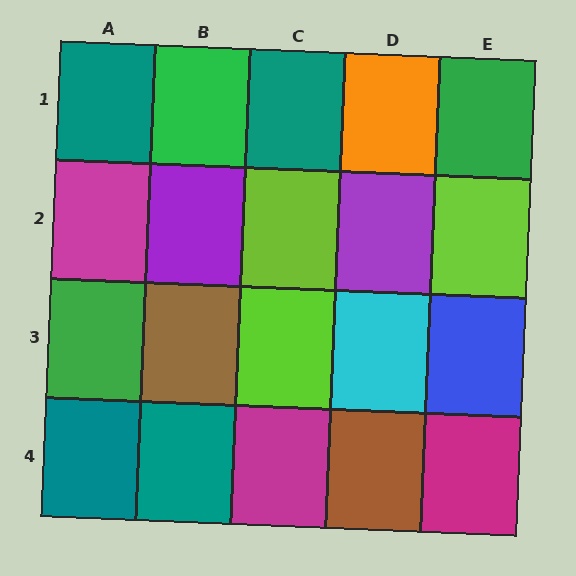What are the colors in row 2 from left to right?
Magenta, purple, lime, purple, lime.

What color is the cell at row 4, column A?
Teal.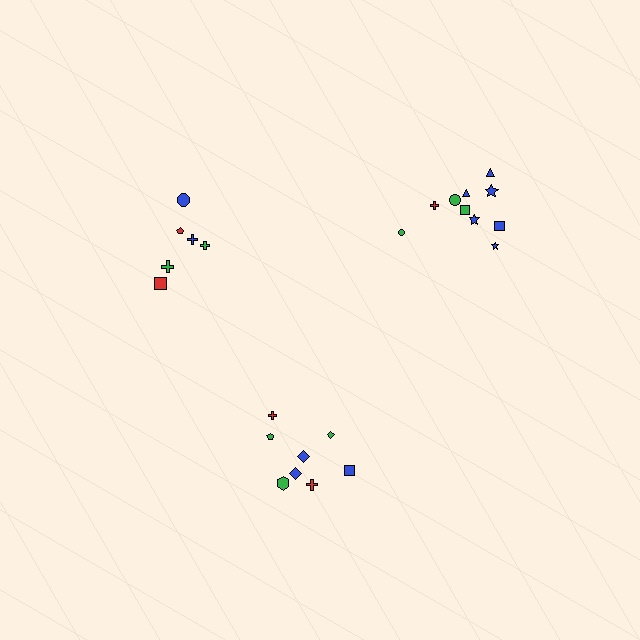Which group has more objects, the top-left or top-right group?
The top-right group.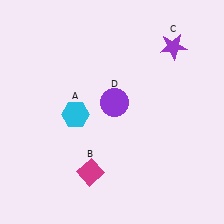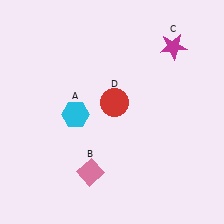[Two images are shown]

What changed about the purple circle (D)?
In Image 1, D is purple. In Image 2, it changed to red.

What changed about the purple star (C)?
In Image 1, C is purple. In Image 2, it changed to magenta.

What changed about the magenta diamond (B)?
In Image 1, B is magenta. In Image 2, it changed to pink.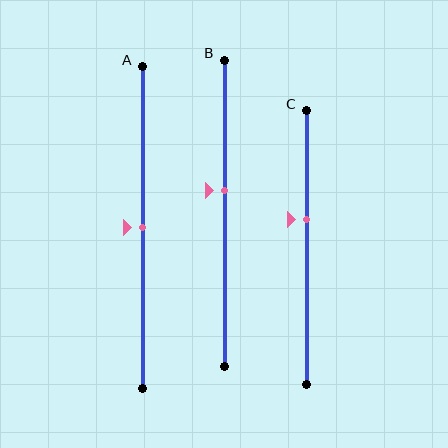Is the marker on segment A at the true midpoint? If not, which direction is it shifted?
Yes, the marker on segment A is at the true midpoint.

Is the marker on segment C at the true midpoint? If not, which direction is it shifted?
No, the marker on segment C is shifted upward by about 10% of the segment length.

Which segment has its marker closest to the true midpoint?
Segment A has its marker closest to the true midpoint.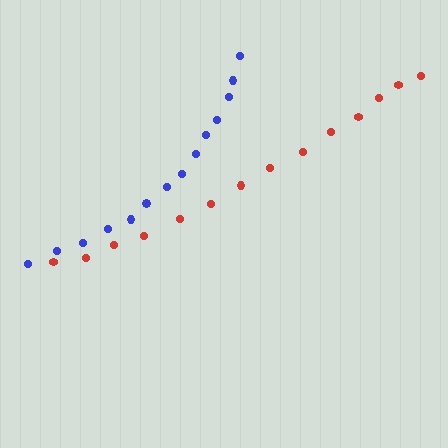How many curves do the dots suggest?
There are 2 distinct paths.